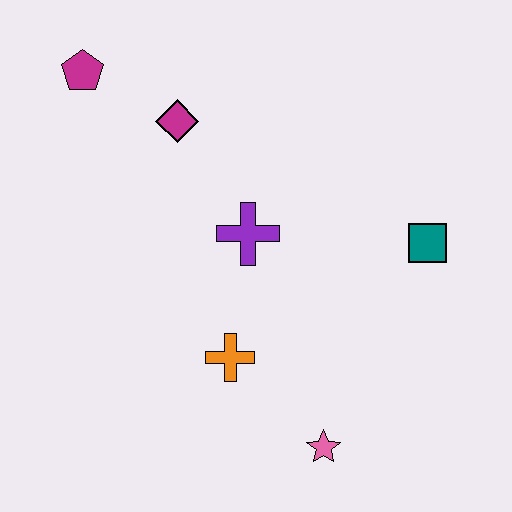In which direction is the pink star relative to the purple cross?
The pink star is below the purple cross.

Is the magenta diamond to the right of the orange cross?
No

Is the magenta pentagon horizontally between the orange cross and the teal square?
No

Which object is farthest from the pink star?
The magenta pentagon is farthest from the pink star.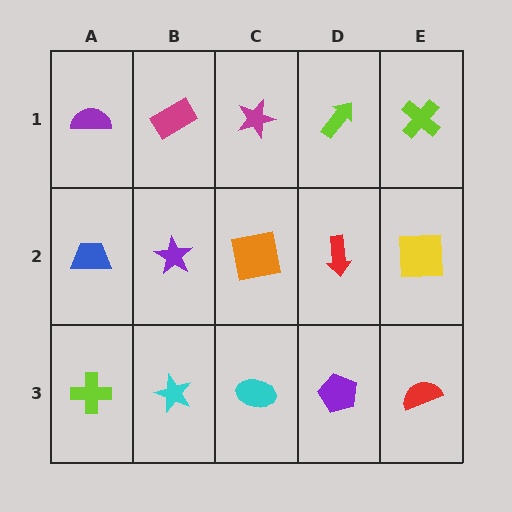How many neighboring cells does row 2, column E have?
3.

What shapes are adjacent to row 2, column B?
A magenta rectangle (row 1, column B), a cyan star (row 3, column B), a blue trapezoid (row 2, column A), an orange square (row 2, column C).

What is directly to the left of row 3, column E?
A purple pentagon.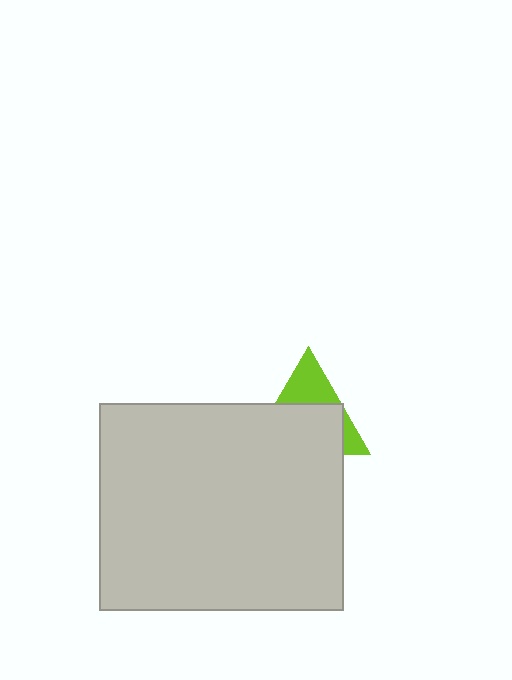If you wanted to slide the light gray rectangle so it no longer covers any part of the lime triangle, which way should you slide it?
Slide it down — that is the most direct way to separate the two shapes.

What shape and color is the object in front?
The object in front is a light gray rectangle.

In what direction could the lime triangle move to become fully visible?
The lime triangle could move up. That would shift it out from behind the light gray rectangle entirely.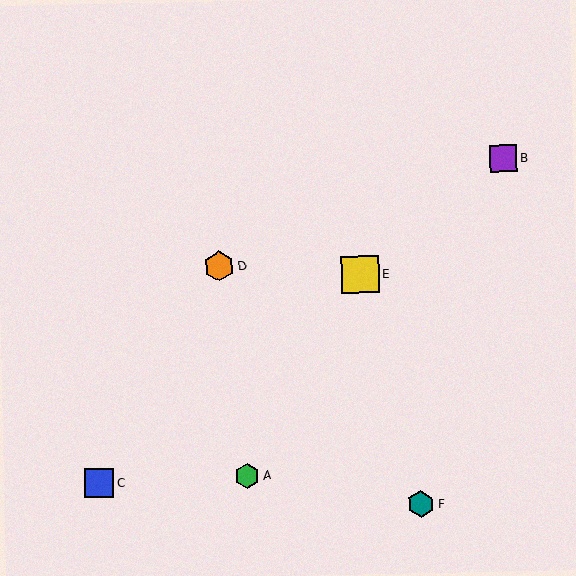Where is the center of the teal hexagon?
The center of the teal hexagon is at (421, 504).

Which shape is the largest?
The yellow square (labeled E) is the largest.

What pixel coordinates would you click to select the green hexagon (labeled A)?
Click at (247, 476) to select the green hexagon A.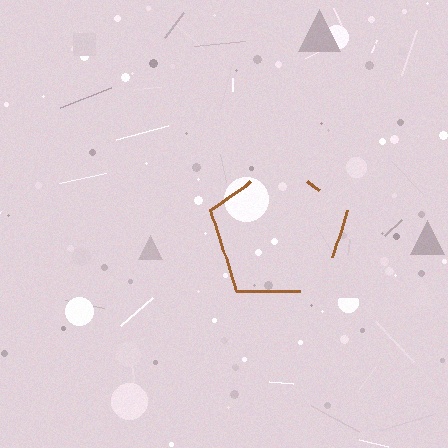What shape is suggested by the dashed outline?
The dashed outline suggests a pentagon.